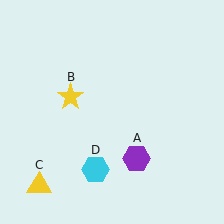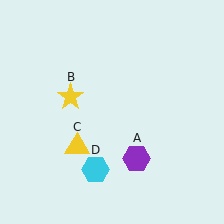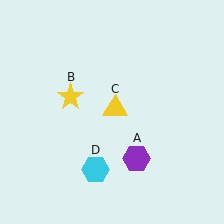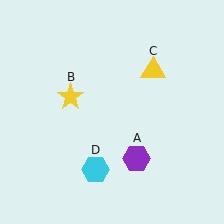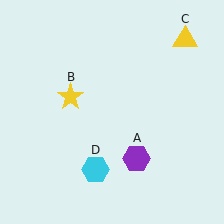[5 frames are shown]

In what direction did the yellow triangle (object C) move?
The yellow triangle (object C) moved up and to the right.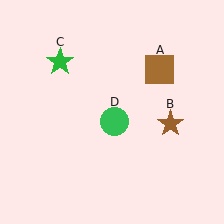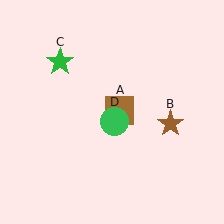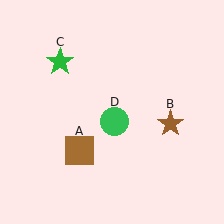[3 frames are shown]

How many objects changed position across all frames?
1 object changed position: brown square (object A).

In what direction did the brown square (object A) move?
The brown square (object A) moved down and to the left.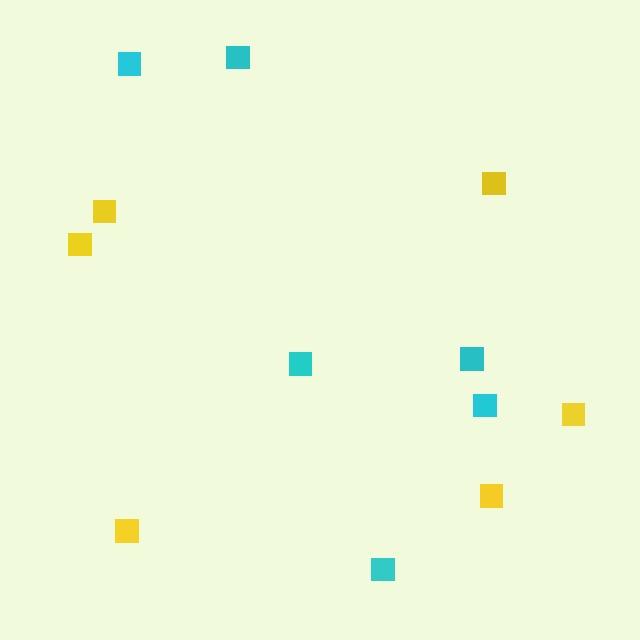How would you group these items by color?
There are 2 groups: one group of cyan squares (6) and one group of yellow squares (6).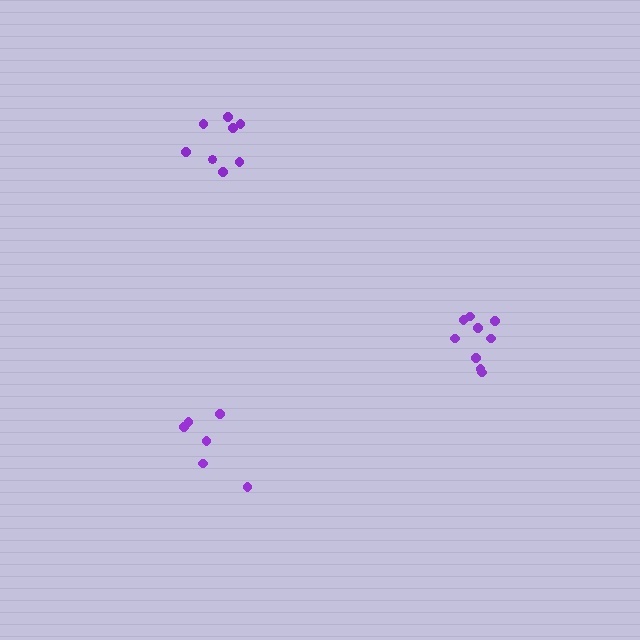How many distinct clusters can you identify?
There are 3 distinct clusters.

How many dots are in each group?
Group 1: 8 dots, Group 2: 9 dots, Group 3: 6 dots (23 total).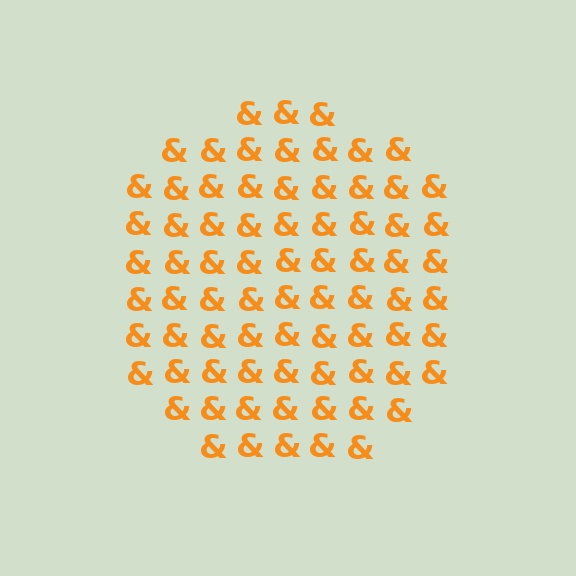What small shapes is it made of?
It is made of small ampersands.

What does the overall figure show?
The overall figure shows a circle.